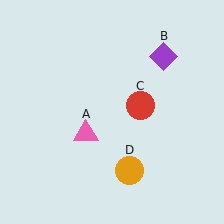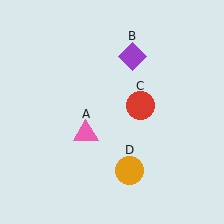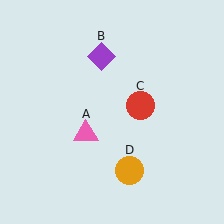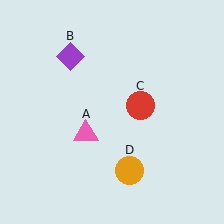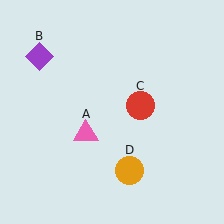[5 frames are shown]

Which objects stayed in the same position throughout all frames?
Pink triangle (object A) and red circle (object C) and orange circle (object D) remained stationary.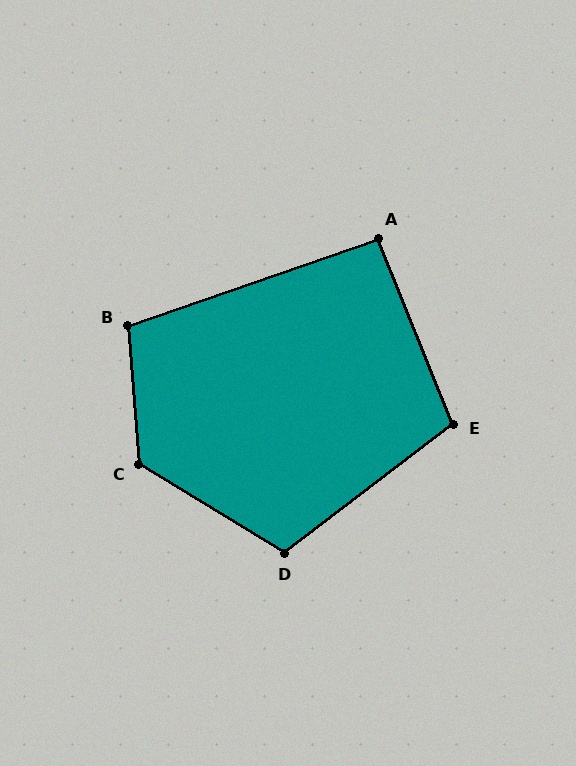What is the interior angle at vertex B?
Approximately 105 degrees (obtuse).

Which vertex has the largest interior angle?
C, at approximately 126 degrees.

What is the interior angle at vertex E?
Approximately 106 degrees (obtuse).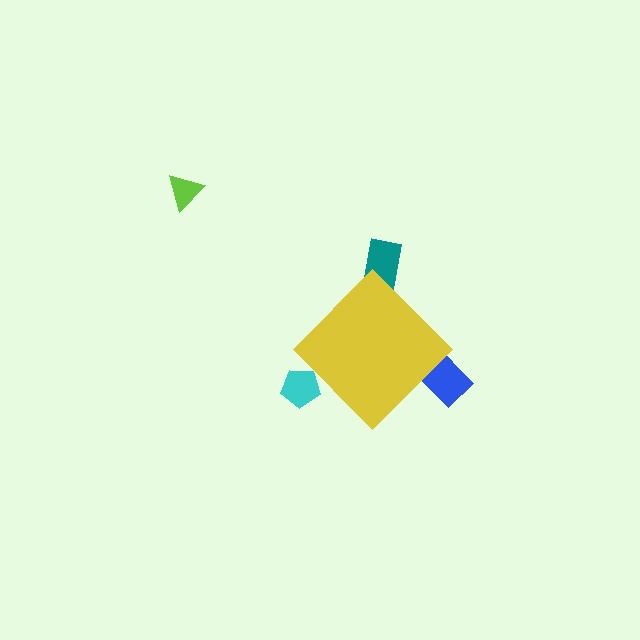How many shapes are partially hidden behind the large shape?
3 shapes are partially hidden.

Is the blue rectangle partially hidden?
Yes, the blue rectangle is partially hidden behind the yellow diamond.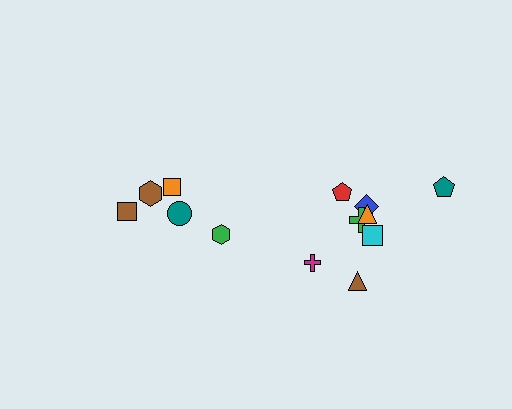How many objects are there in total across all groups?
There are 13 objects.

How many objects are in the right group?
There are 8 objects.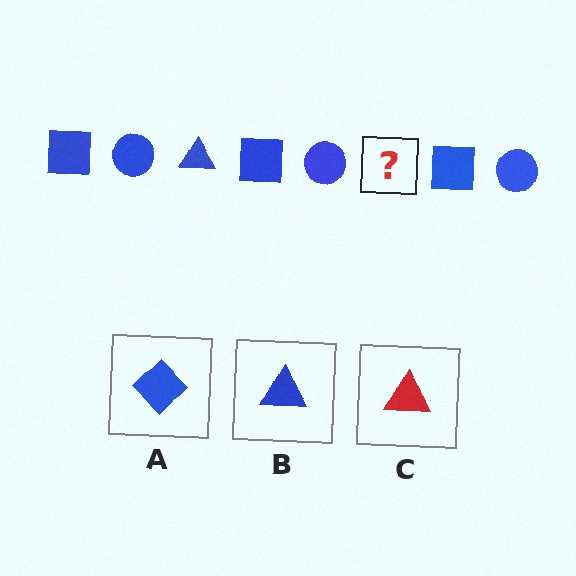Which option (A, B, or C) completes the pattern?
B.